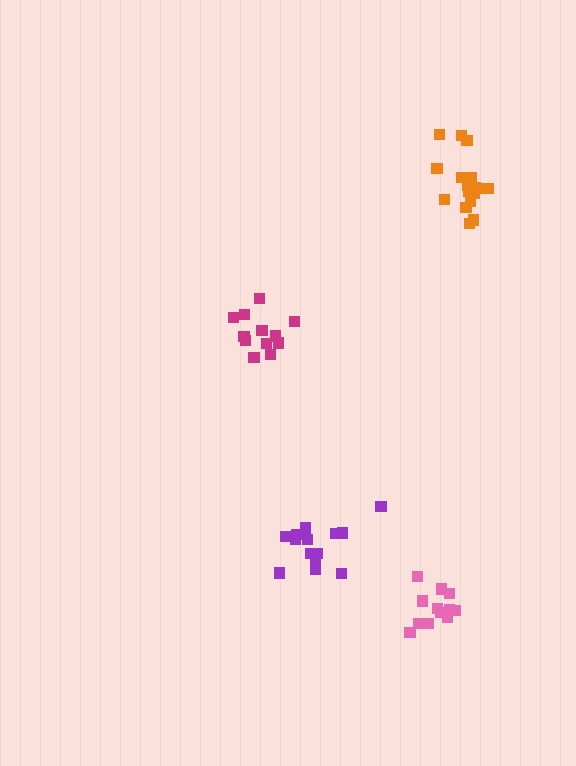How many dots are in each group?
Group 1: 12 dots, Group 2: 14 dots, Group 3: 17 dots, Group 4: 12 dots (55 total).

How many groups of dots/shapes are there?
There are 4 groups.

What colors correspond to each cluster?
The clusters are colored: magenta, purple, orange, pink.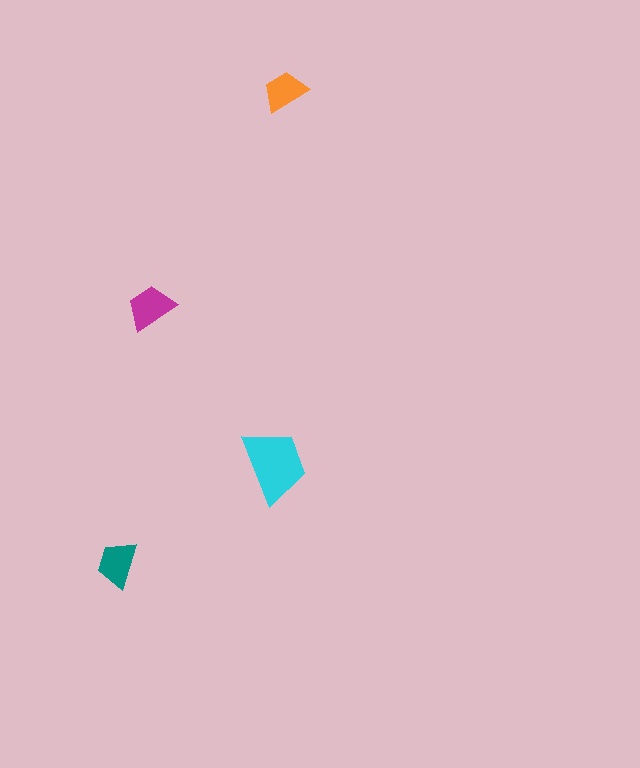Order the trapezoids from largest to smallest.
the cyan one, the magenta one, the teal one, the orange one.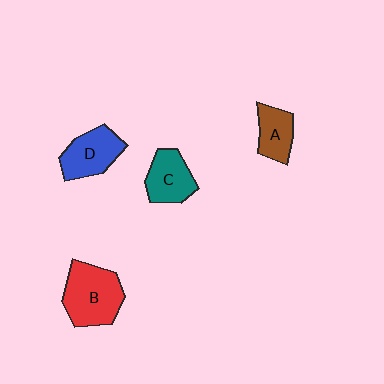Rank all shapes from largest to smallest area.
From largest to smallest: B (red), D (blue), C (teal), A (brown).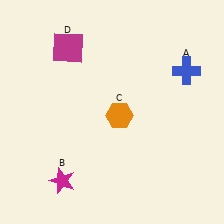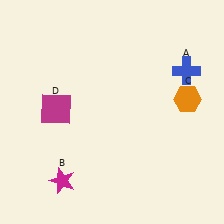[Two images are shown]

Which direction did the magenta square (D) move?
The magenta square (D) moved down.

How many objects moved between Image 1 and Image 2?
2 objects moved between the two images.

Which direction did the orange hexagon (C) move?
The orange hexagon (C) moved right.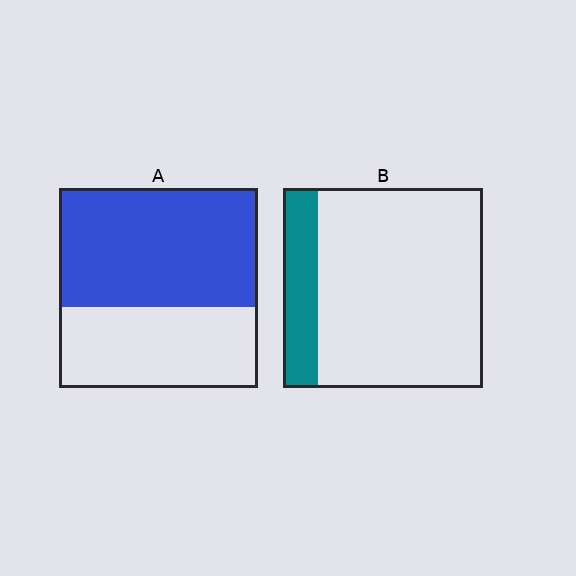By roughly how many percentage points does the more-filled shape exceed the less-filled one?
By roughly 40 percentage points (A over B).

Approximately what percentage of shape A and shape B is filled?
A is approximately 60% and B is approximately 20%.